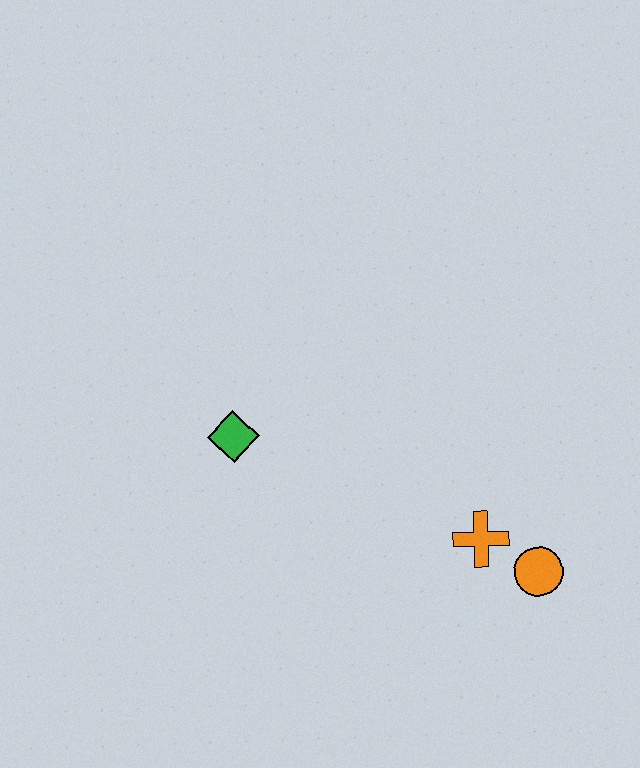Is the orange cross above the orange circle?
Yes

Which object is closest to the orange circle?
The orange cross is closest to the orange circle.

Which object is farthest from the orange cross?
The green diamond is farthest from the orange cross.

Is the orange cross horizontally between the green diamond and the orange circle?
Yes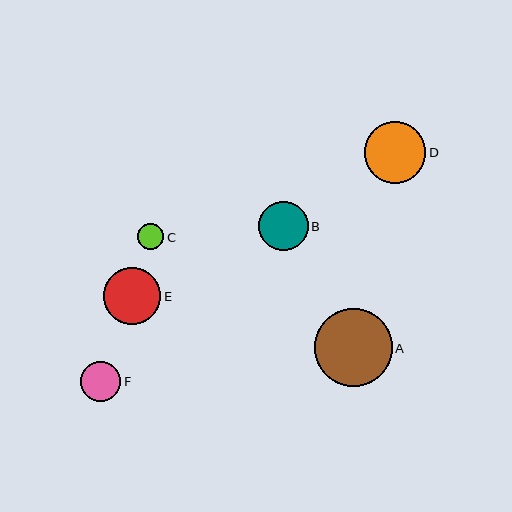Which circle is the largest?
Circle A is the largest with a size of approximately 78 pixels.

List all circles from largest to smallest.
From largest to smallest: A, D, E, B, F, C.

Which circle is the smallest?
Circle C is the smallest with a size of approximately 26 pixels.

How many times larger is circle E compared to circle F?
Circle E is approximately 1.4 times the size of circle F.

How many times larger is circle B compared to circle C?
Circle B is approximately 1.9 times the size of circle C.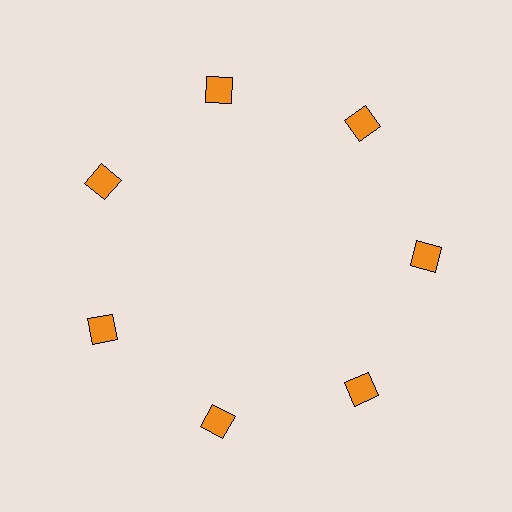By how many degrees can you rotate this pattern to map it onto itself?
The pattern maps onto itself every 51 degrees of rotation.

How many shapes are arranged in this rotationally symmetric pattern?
There are 7 shapes, arranged in 7 groups of 1.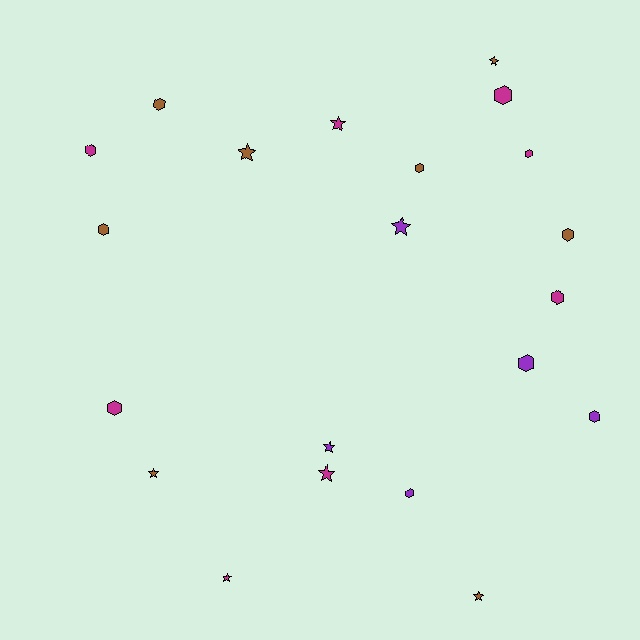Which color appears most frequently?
Brown, with 8 objects.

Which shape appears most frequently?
Hexagon, with 12 objects.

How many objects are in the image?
There are 21 objects.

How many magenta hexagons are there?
There are 5 magenta hexagons.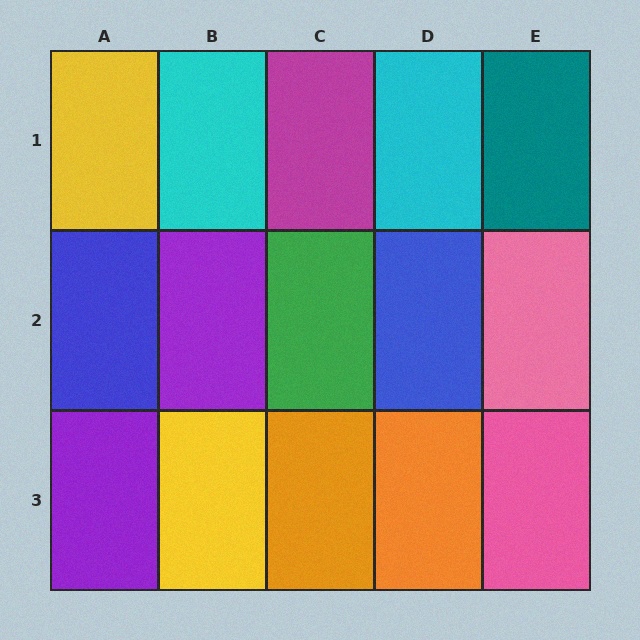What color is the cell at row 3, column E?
Pink.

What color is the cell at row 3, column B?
Yellow.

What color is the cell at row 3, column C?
Orange.